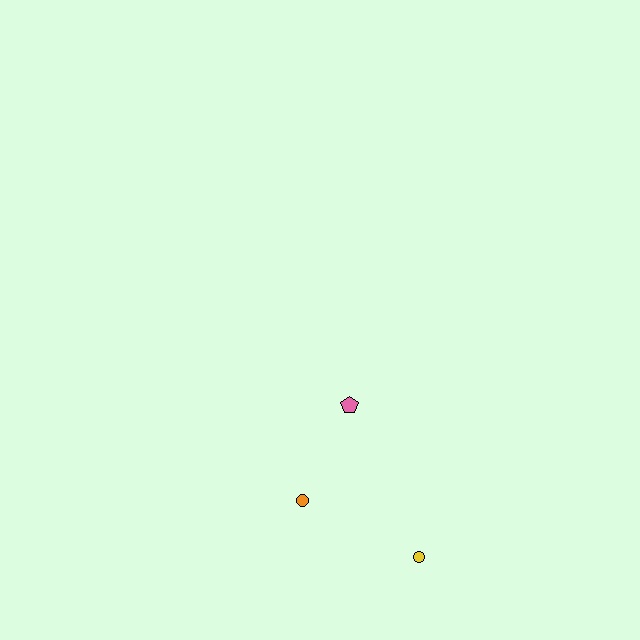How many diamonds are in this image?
There are no diamonds.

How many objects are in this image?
There are 3 objects.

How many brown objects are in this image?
There are no brown objects.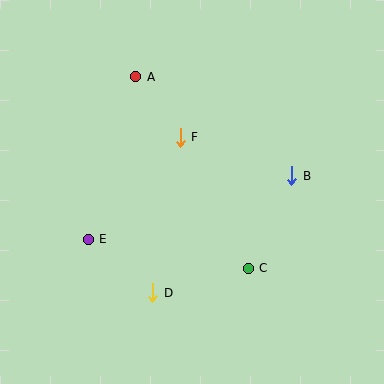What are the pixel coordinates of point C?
Point C is at (248, 268).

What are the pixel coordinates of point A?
Point A is at (136, 77).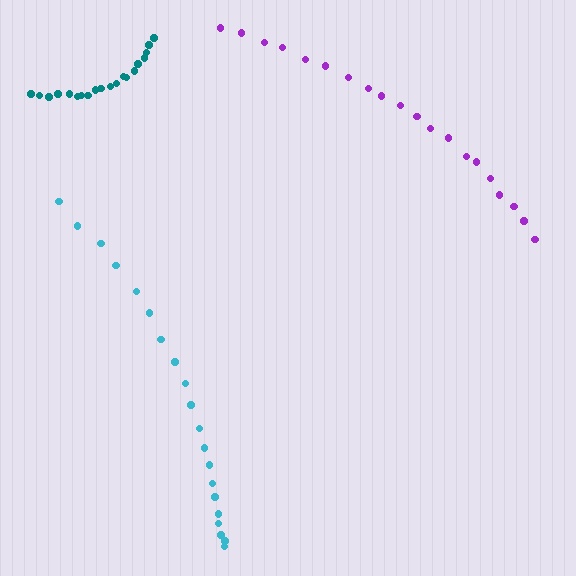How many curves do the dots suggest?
There are 3 distinct paths.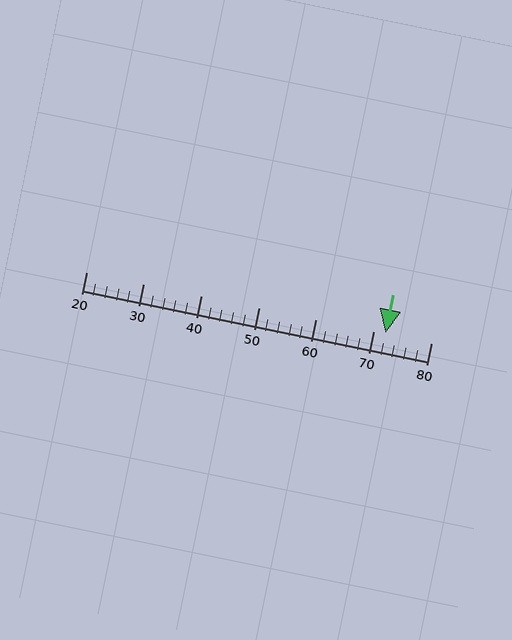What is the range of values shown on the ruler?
The ruler shows values from 20 to 80.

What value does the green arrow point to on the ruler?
The green arrow points to approximately 72.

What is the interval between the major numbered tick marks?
The major tick marks are spaced 10 units apart.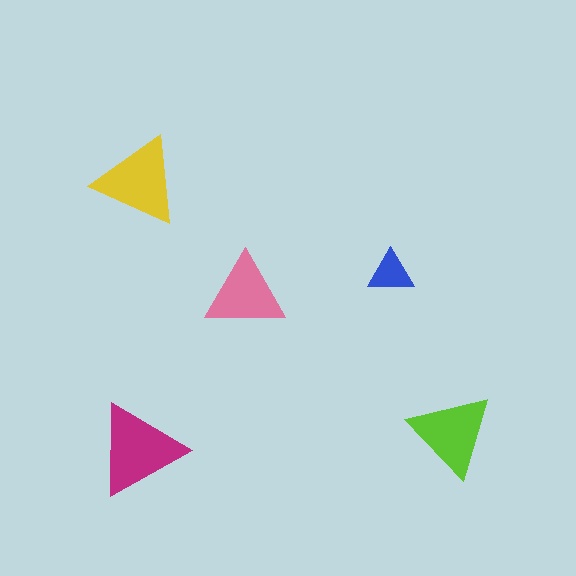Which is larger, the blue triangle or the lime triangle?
The lime one.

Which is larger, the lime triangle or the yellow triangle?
The yellow one.